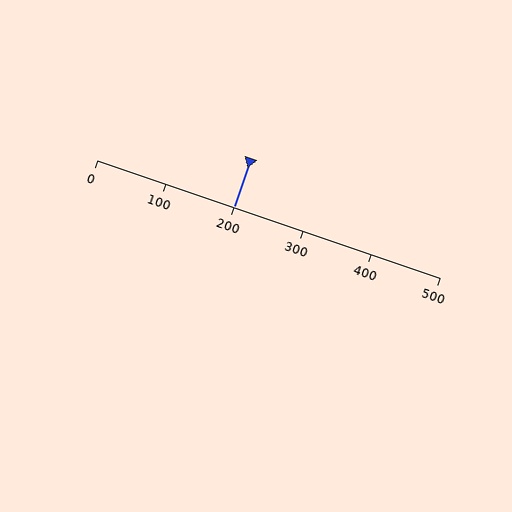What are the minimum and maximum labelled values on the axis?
The axis runs from 0 to 500.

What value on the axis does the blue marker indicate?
The marker indicates approximately 200.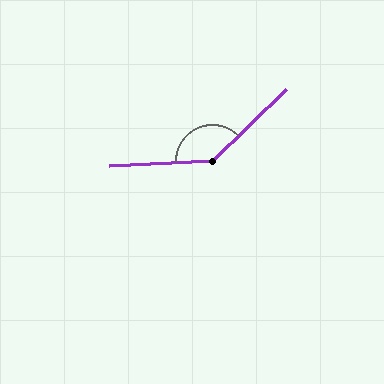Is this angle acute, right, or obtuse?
It is obtuse.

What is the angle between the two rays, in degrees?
Approximately 138 degrees.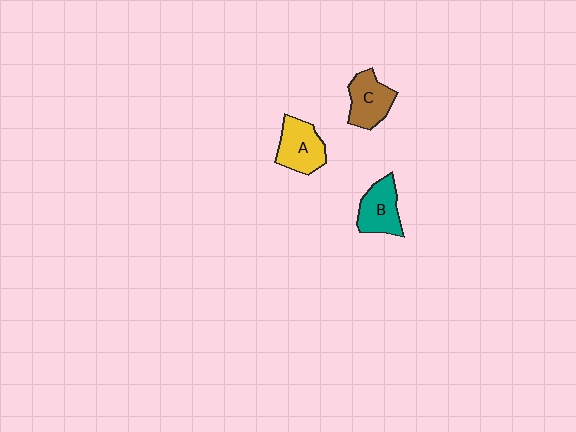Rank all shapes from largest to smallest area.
From largest to smallest: A (yellow), C (brown), B (teal).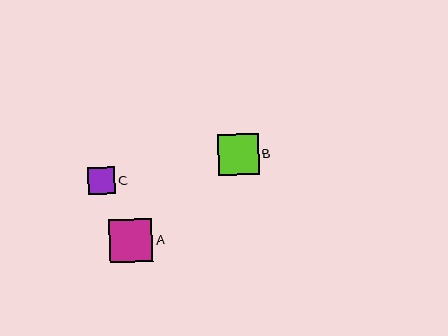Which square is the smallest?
Square C is the smallest with a size of approximately 28 pixels.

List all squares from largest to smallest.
From largest to smallest: A, B, C.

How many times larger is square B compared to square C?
Square B is approximately 1.5 times the size of square C.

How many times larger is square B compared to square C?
Square B is approximately 1.5 times the size of square C.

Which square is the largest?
Square A is the largest with a size of approximately 43 pixels.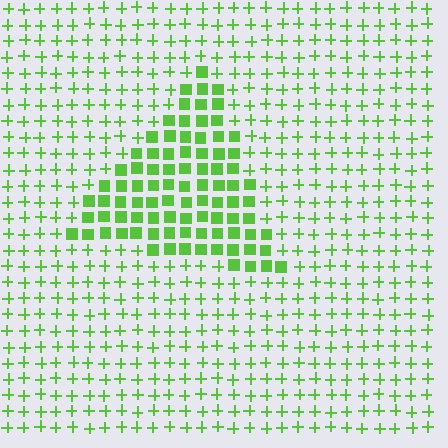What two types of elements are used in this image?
The image uses squares inside the triangle region and plus signs outside it.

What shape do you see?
I see a triangle.